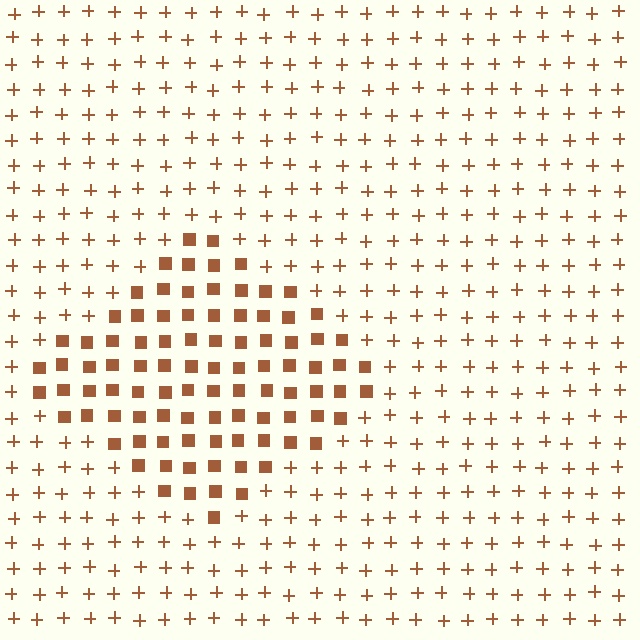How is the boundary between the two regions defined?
The boundary is defined by a change in element shape: squares inside vs. plus signs outside. All elements share the same color and spacing.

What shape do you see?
I see a diamond.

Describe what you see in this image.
The image is filled with small brown elements arranged in a uniform grid. A diamond-shaped region contains squares, while the surrounding area contains plus signs. The boundary is defined purely by the change in element shape.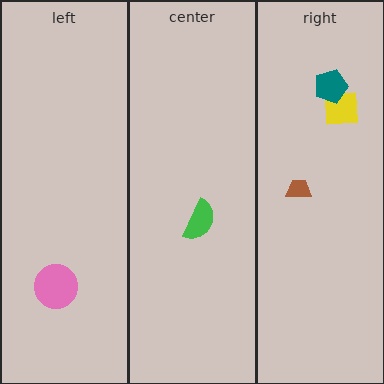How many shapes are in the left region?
1.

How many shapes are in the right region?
3.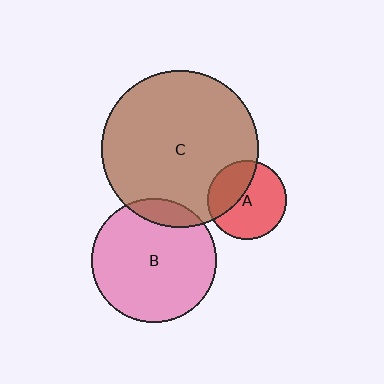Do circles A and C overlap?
Yes.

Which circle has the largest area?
Circle C (brown).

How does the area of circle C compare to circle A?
Approximately 3.9 times.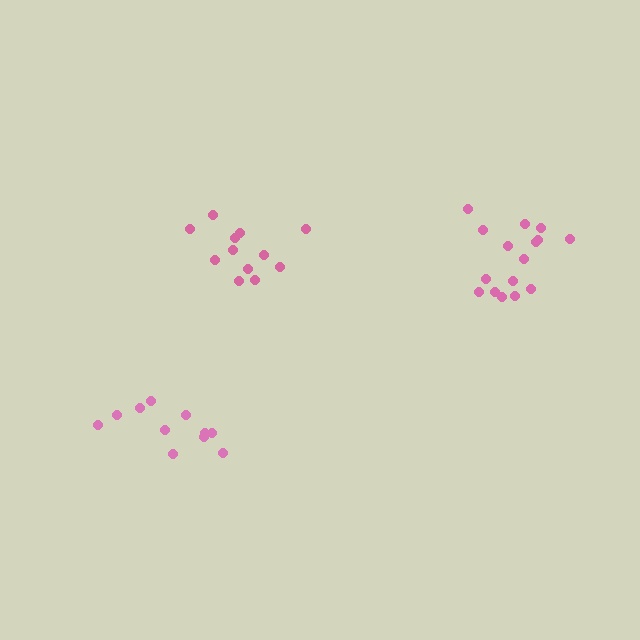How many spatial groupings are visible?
There are 3 spatial groupings.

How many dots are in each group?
Group 1: 12 dots, Group 2: 16 dots, Group 3: 11 dots (39 total).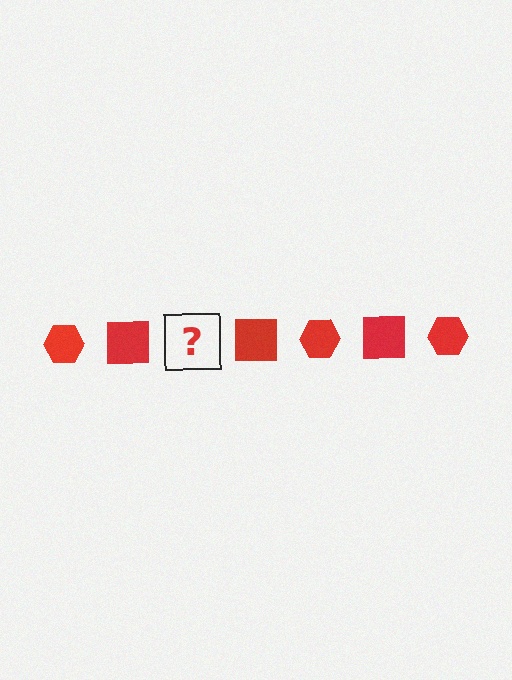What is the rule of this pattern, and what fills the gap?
The rule is that the pattern cycles through hexagon, square shapes in red. The gap should be filled with a red hexagon.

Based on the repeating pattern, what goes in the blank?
The blank should be a red hexagon.